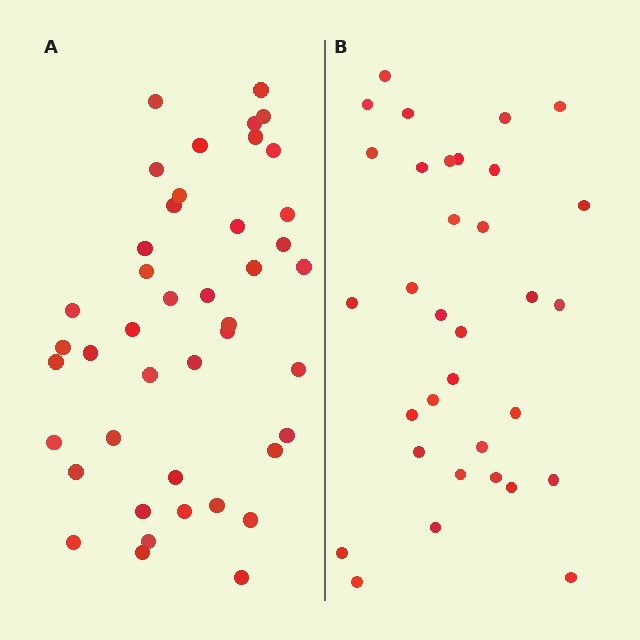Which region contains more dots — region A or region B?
Region A (the left region) has more dots.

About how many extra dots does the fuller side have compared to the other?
Region A has roughly 10 or so more dots than region B.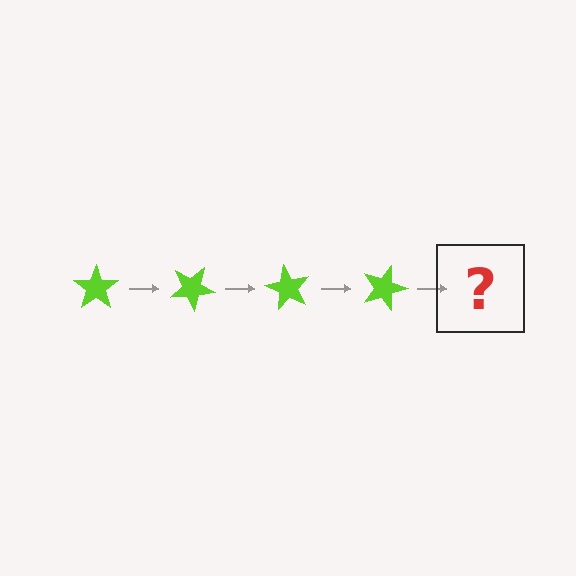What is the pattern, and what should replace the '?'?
The pattern is that the star rotates 30 degrees each step. The '?' should be a lime star rotated 120 degrees.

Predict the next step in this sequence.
The next step is a lime star rotated 120 degrees.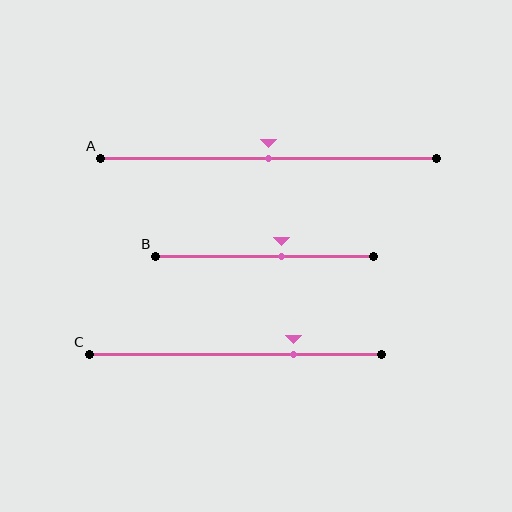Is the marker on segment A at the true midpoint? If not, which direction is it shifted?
Yes, the marker on segment A is at the true midpoint.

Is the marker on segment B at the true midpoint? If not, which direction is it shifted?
No, the marker on segment B is shifted to the right by about 8% of the segment length.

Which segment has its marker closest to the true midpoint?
Segment A has its marker closest to the true midpoint.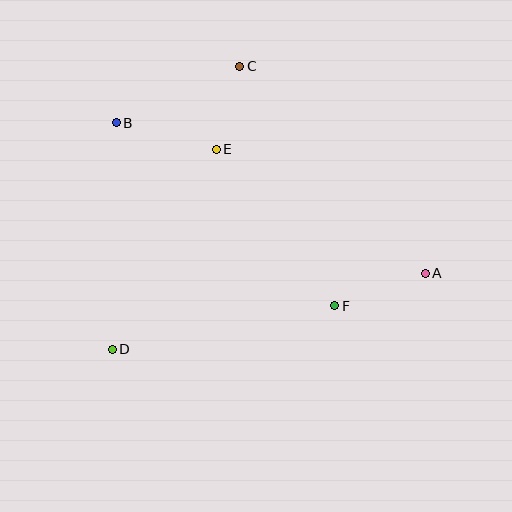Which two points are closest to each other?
Points C and E are closest to each other.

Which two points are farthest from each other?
Points A and B are farthest from each other.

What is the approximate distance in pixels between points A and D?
The distance between A and D is approximately 322 pixels.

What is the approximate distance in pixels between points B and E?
The distance between B and E is approximately 103 pixels.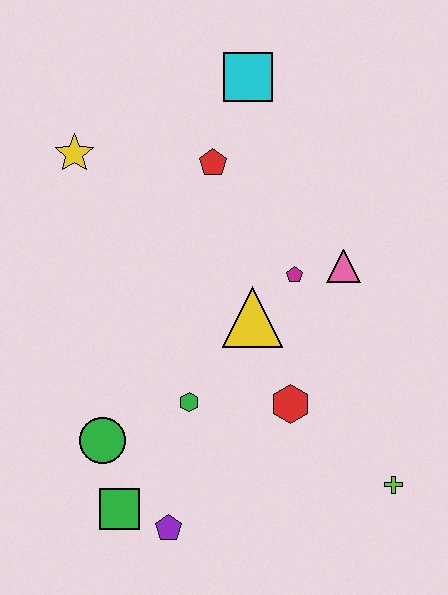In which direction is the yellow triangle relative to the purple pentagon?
The yellow triangle is above the purple pentagon.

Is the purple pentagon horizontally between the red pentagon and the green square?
Yes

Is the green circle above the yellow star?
No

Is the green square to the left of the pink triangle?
Yes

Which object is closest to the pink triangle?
The magenta pentagon is closest to the pink triangle.